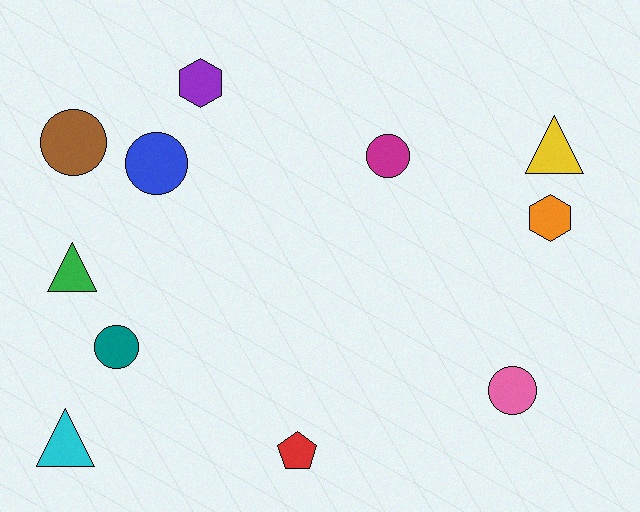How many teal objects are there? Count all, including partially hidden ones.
There is 1 teal object.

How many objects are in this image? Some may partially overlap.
There are 11 objects.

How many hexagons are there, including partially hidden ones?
There are 2 hexagons.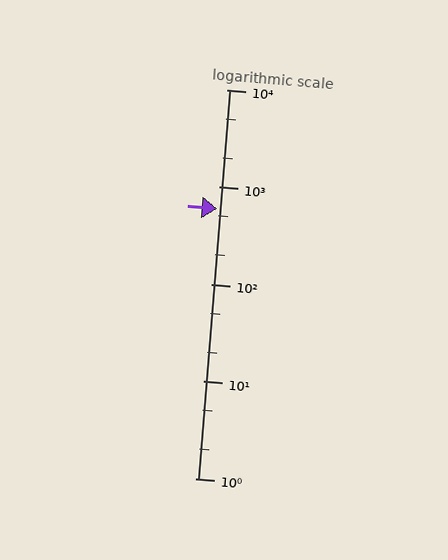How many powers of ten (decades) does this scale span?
The scale spans 4 decades, from 1 to 10000.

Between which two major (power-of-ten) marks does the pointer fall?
The pointer is between 100 and 1000.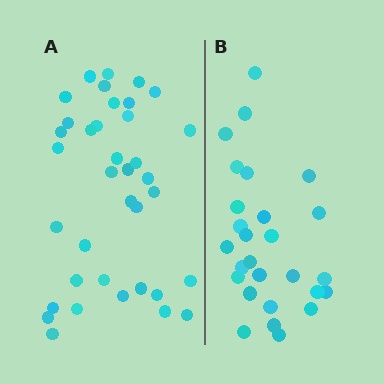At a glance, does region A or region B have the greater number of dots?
Region A (the left region) has more dots.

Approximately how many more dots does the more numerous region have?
Region A has roughly 10 or so more dots than region B.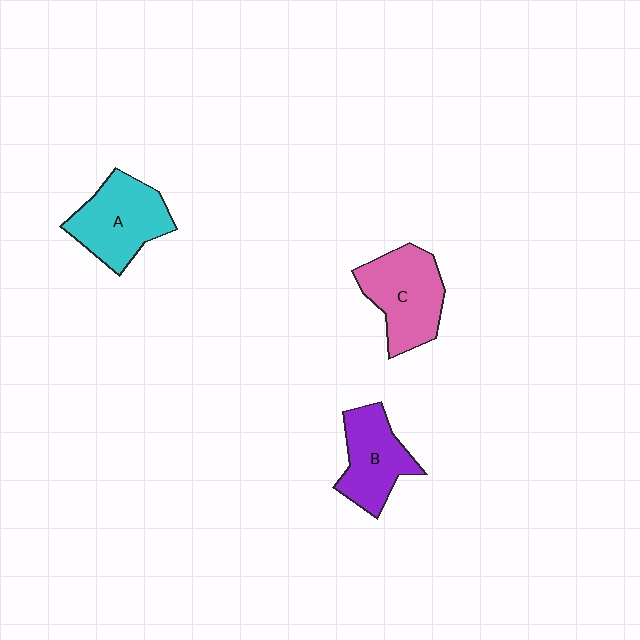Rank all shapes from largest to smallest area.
From largest to smallest: C (pink), A (cyan), B (purple).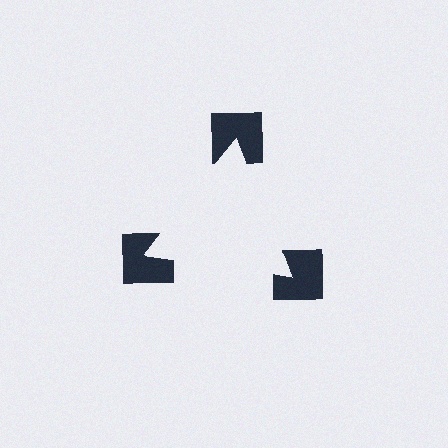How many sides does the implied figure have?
3 sides.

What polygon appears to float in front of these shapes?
An illusory triangle — its edges are inferred from the aligned wedge cuts in the notched squares, not physically drawn.